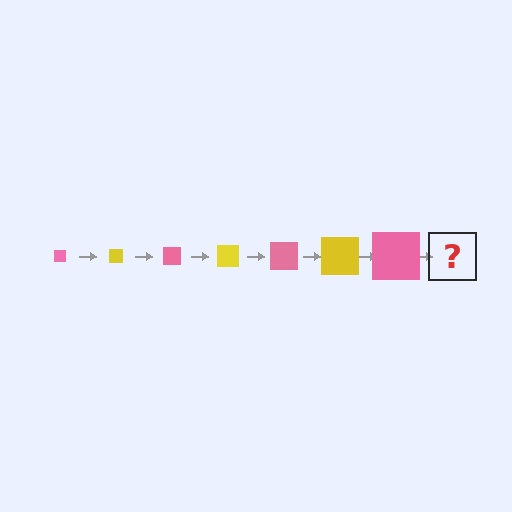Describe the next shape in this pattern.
It should be a yellow square, larger than the previous one.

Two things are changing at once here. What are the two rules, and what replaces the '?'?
The two rules are that the square grows larger each step and the color cycles through pink and yellow. The '?' should be a yellow square, larger than the previous one.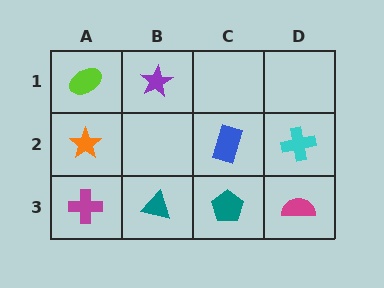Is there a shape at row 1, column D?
No, that cell is empty.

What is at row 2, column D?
A cyan cross.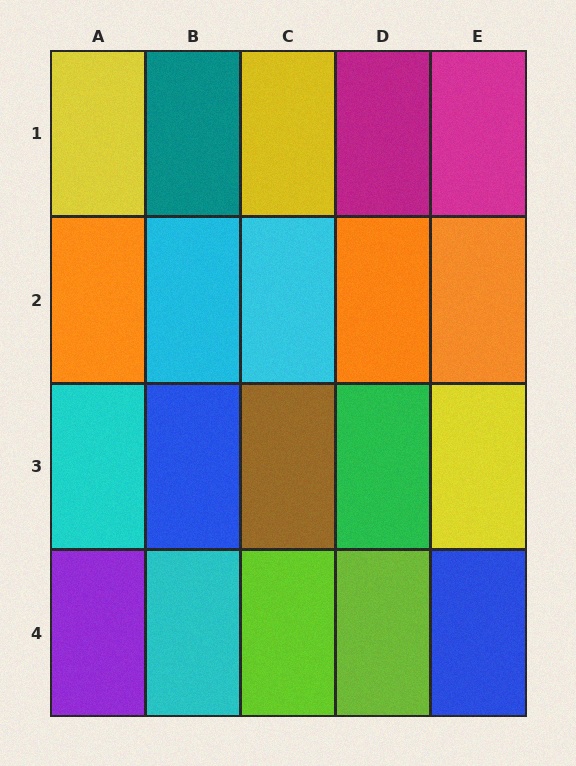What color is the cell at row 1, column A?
Yellow.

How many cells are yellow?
3 cells are yellow.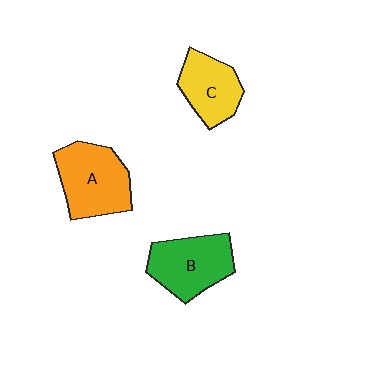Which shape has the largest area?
Shape A (orange).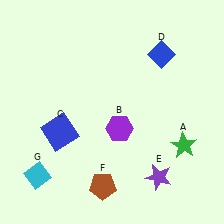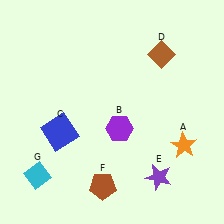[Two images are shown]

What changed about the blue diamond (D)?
In Image 1, D is blue. In Image 2, it changed to brown.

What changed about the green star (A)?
In Image 1, A is green. In Image 2, it changed to orange.